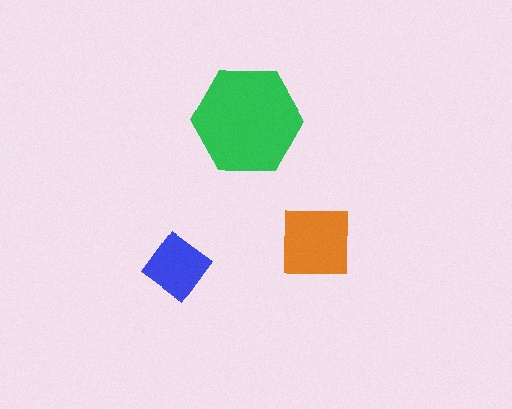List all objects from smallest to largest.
The blue diamond, the orange square, the green hexagon.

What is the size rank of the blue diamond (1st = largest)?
3rd.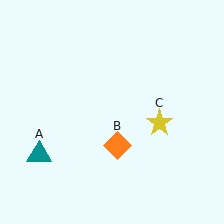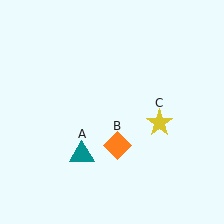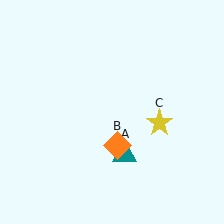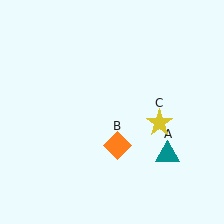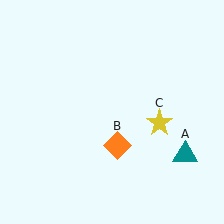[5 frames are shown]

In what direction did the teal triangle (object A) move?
The teal triangle (object A) moved right.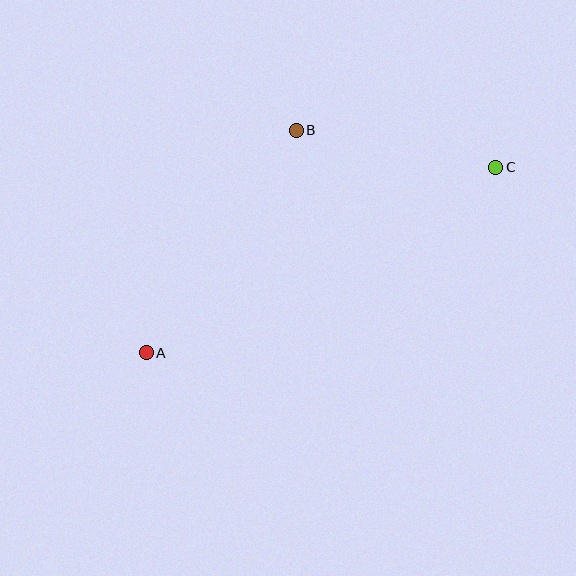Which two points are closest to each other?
Points B and C are closest to each other.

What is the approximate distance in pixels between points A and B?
The distance between A and B is approximately 268 pixels.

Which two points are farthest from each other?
Points A and C are farthest from each other.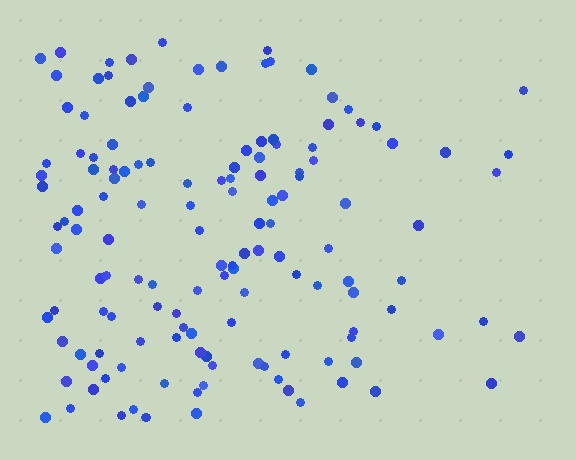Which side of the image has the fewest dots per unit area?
The right.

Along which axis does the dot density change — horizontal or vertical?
Horizontal.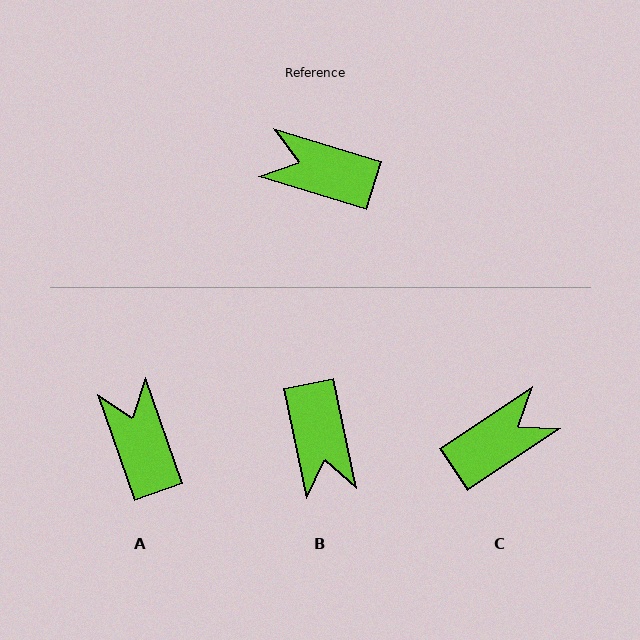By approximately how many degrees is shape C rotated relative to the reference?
Approximately 129 degrees clockwise.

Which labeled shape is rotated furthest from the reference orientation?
C, about 129 degrees away.